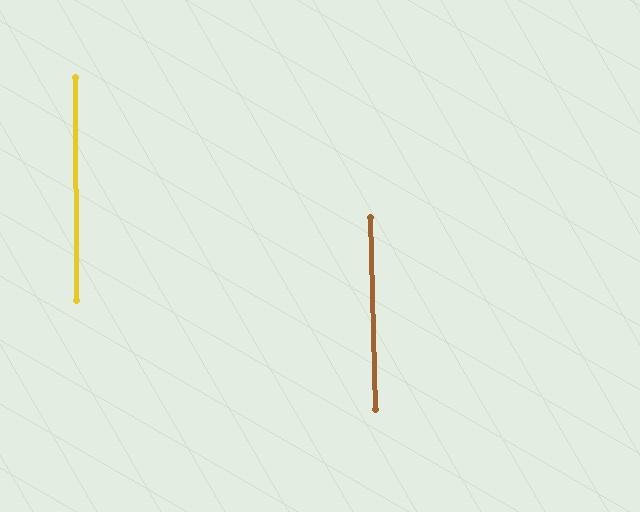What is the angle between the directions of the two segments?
Approximately 1 degree.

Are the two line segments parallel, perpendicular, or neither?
Parallel — their directions differ by only 1.2°.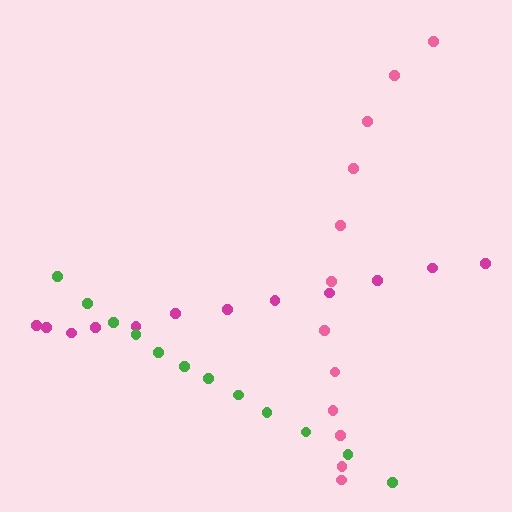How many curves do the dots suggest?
There are 3 distinct paths.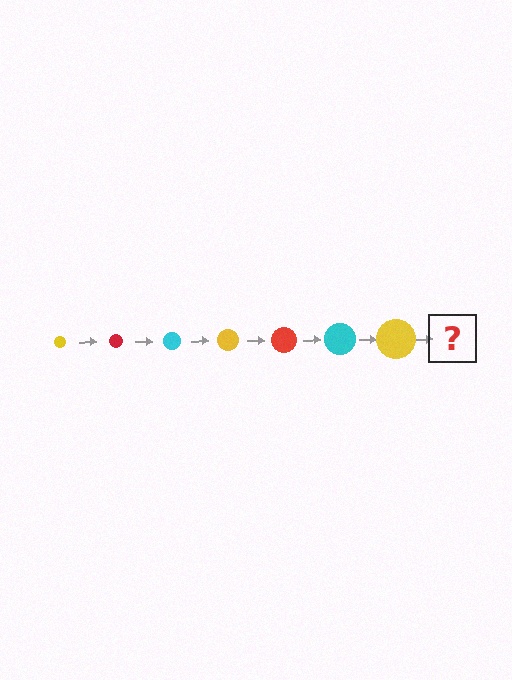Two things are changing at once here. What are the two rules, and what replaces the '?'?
The two rules are that the circle grows larger each step and the color cycles through yellow, red, and cyan. The '?' should be a red circle, larger than the previous one.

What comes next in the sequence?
The next element should be a red circle, larger than the previous one.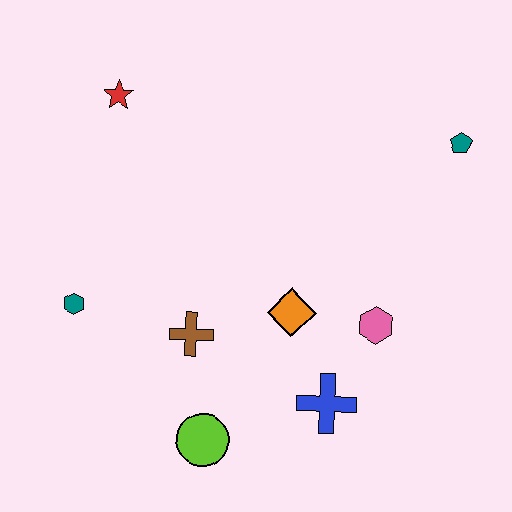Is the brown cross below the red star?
Yes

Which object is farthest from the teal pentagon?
The teal hexagon is farthest from the teal pentagon.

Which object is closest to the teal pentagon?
The pink hexagon is closest to the teal pentagon.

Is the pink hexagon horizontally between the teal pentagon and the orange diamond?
Yes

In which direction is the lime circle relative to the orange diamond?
The lime circle is below the orange diamond.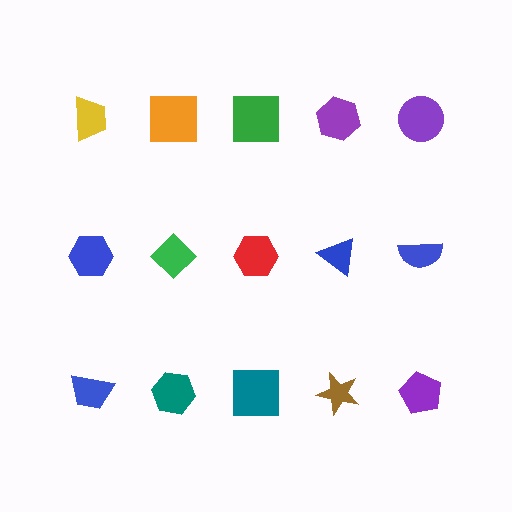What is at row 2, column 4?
A blue triangle.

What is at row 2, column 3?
A red hexagon.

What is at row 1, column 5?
A purple circle.